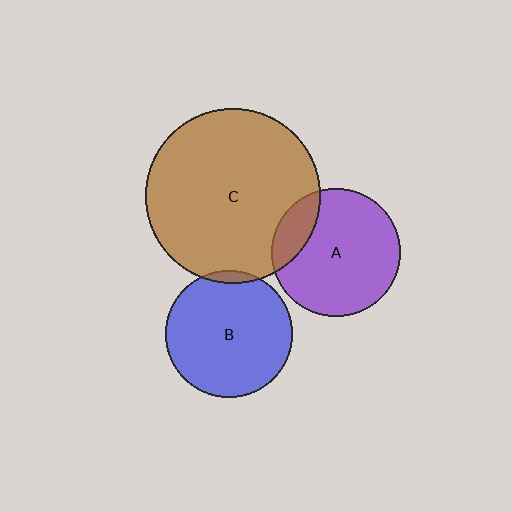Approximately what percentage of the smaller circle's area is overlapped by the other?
Approximately 15%.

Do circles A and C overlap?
Yes.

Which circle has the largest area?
Circle C (brown).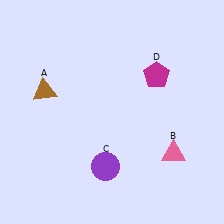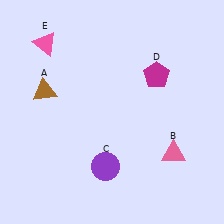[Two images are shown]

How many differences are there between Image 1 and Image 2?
There is 1 difference between the two images.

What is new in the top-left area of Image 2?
A pink triangle (E) was added in the top-left area of Image 2.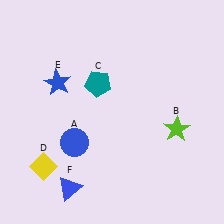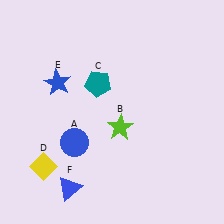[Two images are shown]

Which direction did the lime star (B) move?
The lime star (B) moved left.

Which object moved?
The lime star (B) moved left.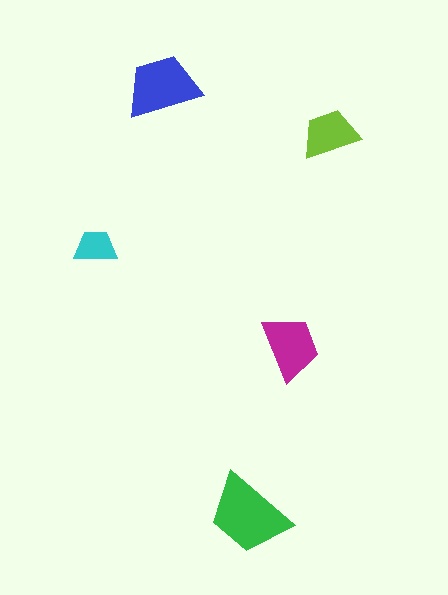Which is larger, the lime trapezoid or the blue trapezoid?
The blue one.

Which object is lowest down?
The green trapezoid is bottommost.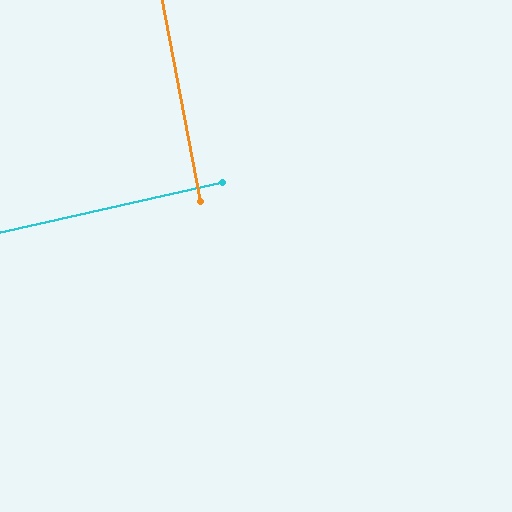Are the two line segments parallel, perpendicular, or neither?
Perpendicular — they meet at approximately 88°.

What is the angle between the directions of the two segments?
Approximately 88 degrees.